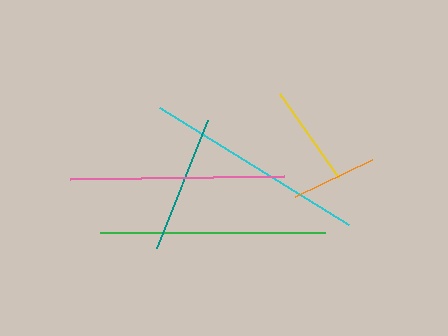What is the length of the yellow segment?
The yellow segment is approximately 102 pixels long.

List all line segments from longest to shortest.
From longest to shortest: green, cyan, pink, teal, yellow, orange.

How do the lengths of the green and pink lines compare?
The green and pink lines are approximately the same length.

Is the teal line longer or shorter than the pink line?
The pink line is longer than the teal line.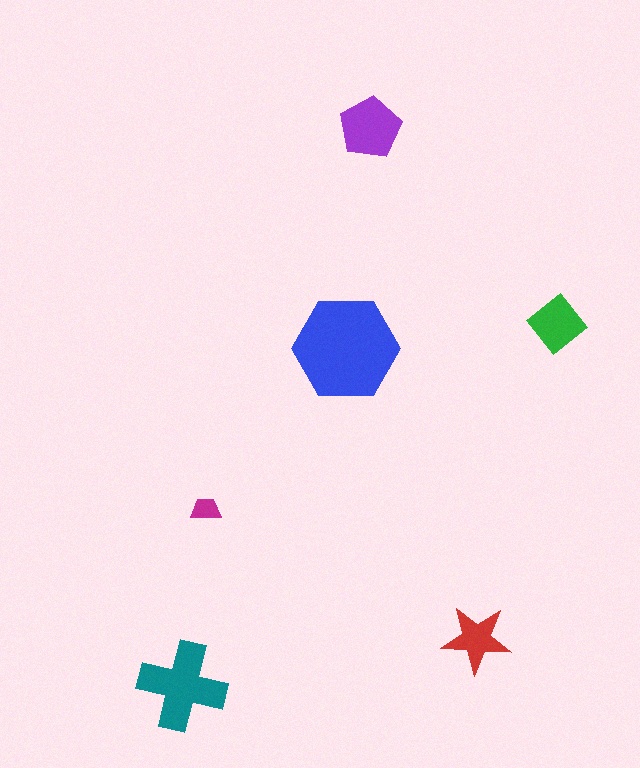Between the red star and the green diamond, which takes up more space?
The green diamond.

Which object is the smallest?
The magenta trapezoid.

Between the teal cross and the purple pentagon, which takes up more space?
The teal cross.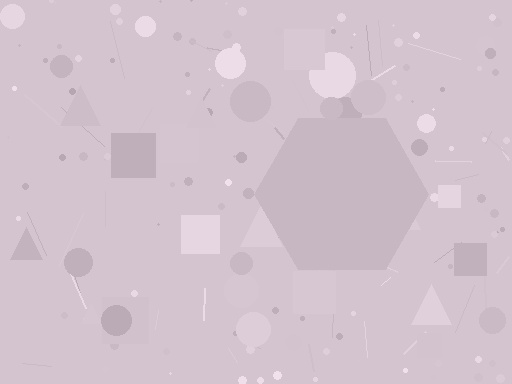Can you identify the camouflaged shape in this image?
The camouflaged shape is a hexagon.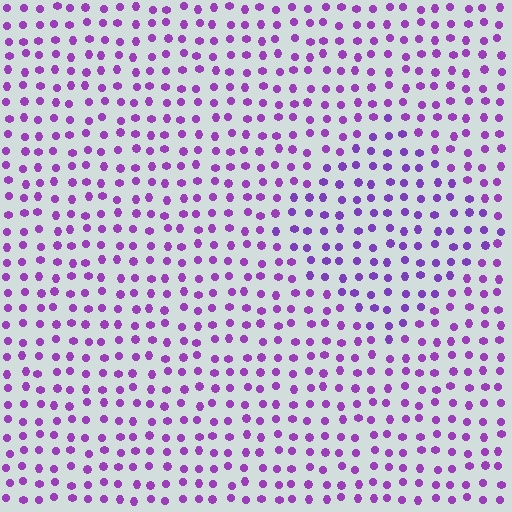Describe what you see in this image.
The image is filled with small purple elements in a uniform arrangement. A diamond-shaped region is visible where the elements are tinted to a slightly different hue, forming a subtle color boundary.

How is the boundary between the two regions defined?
The boundary is defined purely by a slight shift in hue (about 16 degrees). Spacing, size, and orientation are identical on both sides.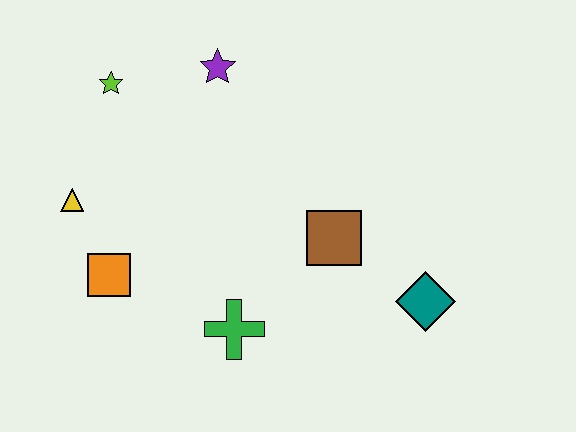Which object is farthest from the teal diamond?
The lime star is farthest from the teal diamond.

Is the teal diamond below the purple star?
Yes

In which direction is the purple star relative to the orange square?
The purple star is above the orange square.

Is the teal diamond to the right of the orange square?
Yes